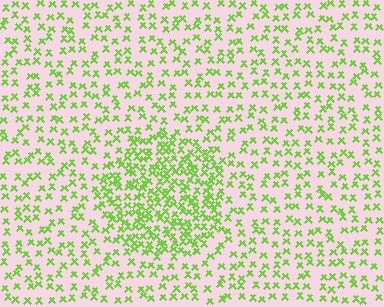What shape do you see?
I see a circle.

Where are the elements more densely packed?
The elements are more densely packed inside the circle boundary.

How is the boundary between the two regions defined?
The boundary is defined by a change in element density (approximately 2.1x ratio). All elements are the same color, size, and shape.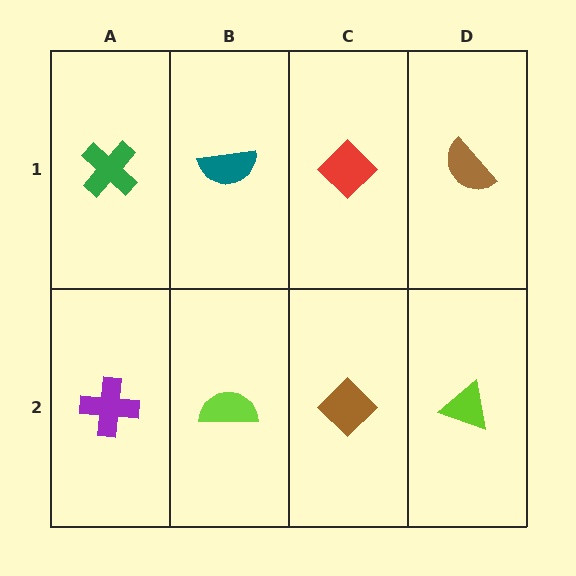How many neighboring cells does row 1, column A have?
2.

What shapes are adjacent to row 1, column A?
A purple cross (row 2, column A), a teal semicircle (row 1, column B).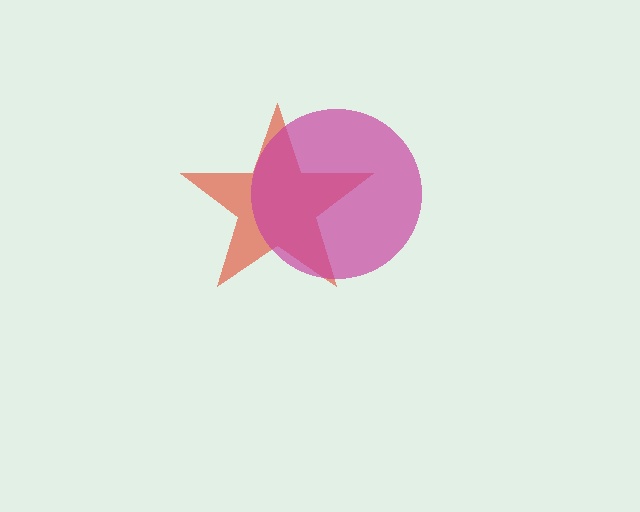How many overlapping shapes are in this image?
There are 2 overlapping shapes in the image.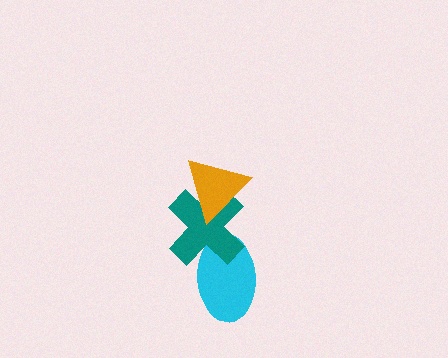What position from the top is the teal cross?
The teal cross is 2nd from the top.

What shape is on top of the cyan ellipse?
The teal cross is on top of the cyan ellipse.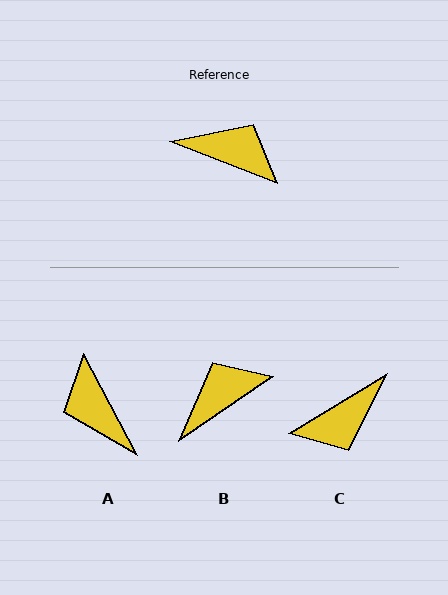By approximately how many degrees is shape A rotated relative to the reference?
Approximately 139 degrees counter-clockwise.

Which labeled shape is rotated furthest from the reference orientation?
A, about 139 degrees away.